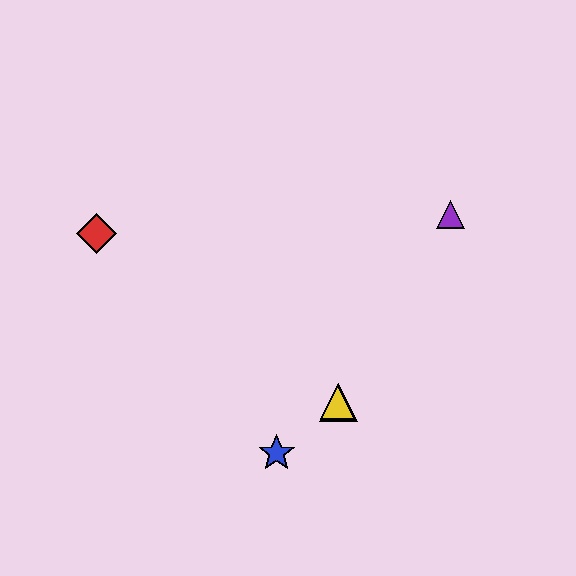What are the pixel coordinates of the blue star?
The blue star is at (277, 453).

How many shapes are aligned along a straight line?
3 shapes (the red diamond, the green triangle, the yellow triangle) are aligned along a straight line.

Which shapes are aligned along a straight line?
The red diamond, the green triangle, the yellow triangle are aligned along a straight line.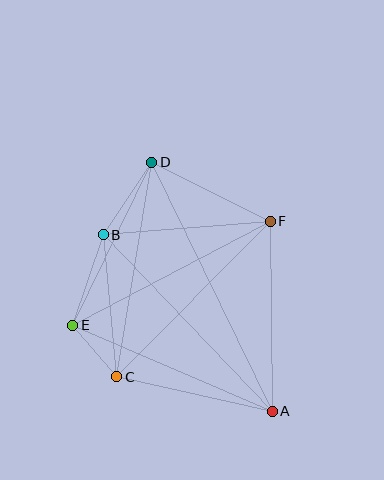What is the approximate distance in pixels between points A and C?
The distance between A and C is approximately 159 pixels.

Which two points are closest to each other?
Points C and E are closest to each other.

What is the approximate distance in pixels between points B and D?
The distance between B and D is approximately 87 pixels.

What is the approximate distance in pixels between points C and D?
The distance between C and D is approximately 218 pixels.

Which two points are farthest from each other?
Points A and D are farthest from each other.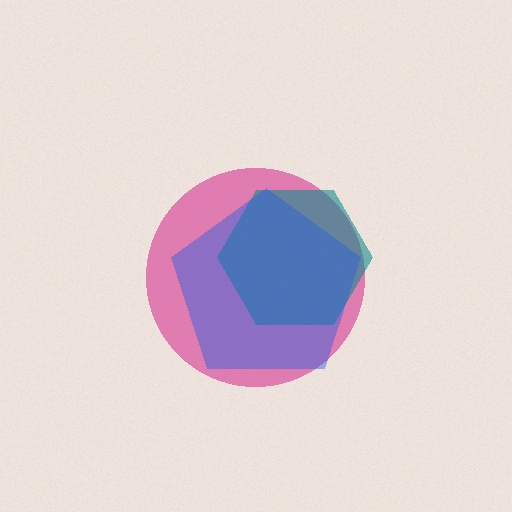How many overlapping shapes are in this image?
There are 3 overlapping shapes in the image.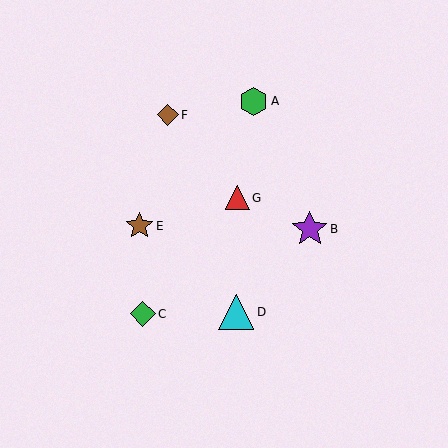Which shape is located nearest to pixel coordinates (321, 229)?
The purple star (labeled B) at (310, 229) is nearest to that location.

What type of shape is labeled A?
Shape A is a green hexagon.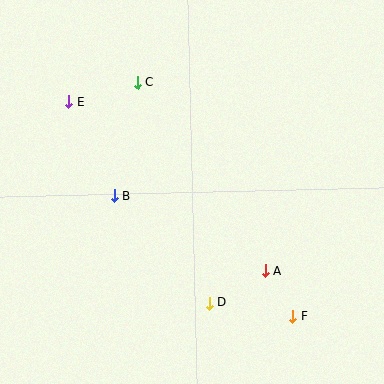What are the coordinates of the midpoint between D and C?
The midpoint between D and C is at (173, 193).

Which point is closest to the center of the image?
Point B at (114, 195) is closest to the center.